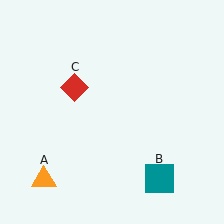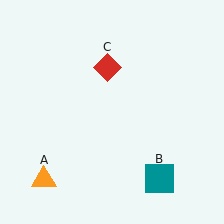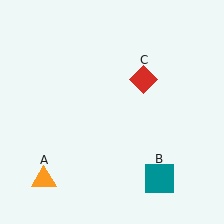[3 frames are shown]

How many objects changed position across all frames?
1 object changed position: red diamond (object C).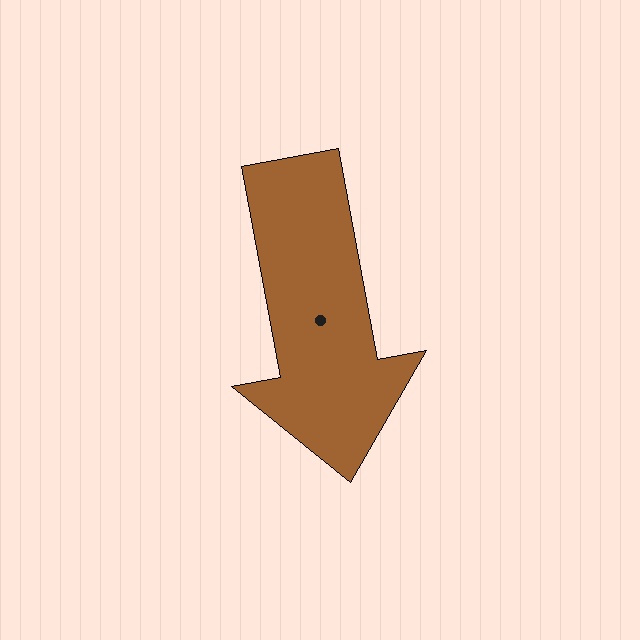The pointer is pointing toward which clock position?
Roughly 6 o'clock.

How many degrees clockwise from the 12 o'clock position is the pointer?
Approximately 170 degrees.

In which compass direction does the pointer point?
South.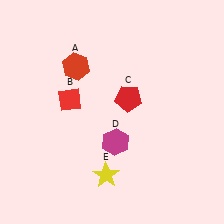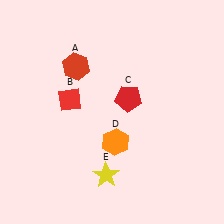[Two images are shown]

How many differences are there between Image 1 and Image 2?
There is 1 difference between the two images.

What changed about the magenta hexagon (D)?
In Image 1, D is magenta. In Image 2, it changed to orange.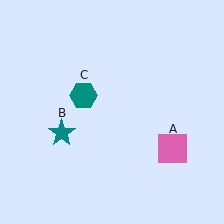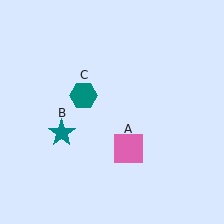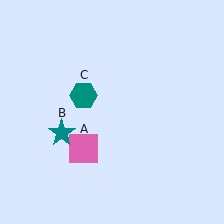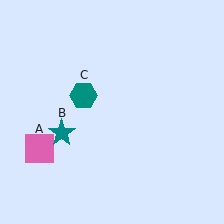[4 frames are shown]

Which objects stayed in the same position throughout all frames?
Teal star (object B) and teal hexagon (object C) remained stationary.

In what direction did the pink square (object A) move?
The pink square (object A) moved left.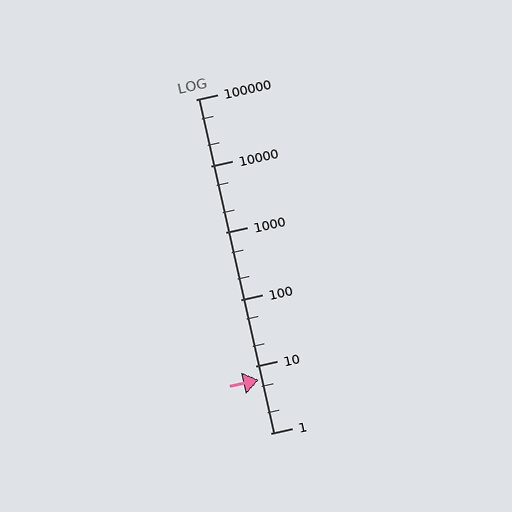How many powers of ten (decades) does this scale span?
The scale spans 5 decades, from 1 to 100000.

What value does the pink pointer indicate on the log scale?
The pointer indicates approximately 6.2.